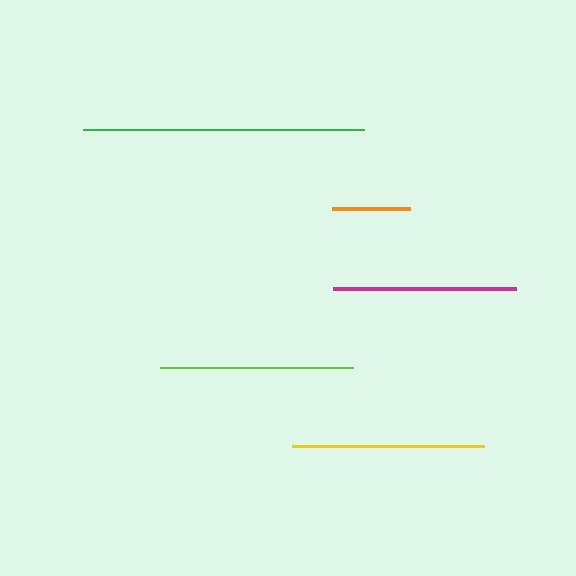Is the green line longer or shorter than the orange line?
The green line is longer than the orange line.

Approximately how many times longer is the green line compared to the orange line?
The green line is approximately 3.6 times the length of the orange line.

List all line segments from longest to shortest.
From longest to shortest: green, lime, yellow, magenta, orange.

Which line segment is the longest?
The green line is the longest at approximately 281 pixels.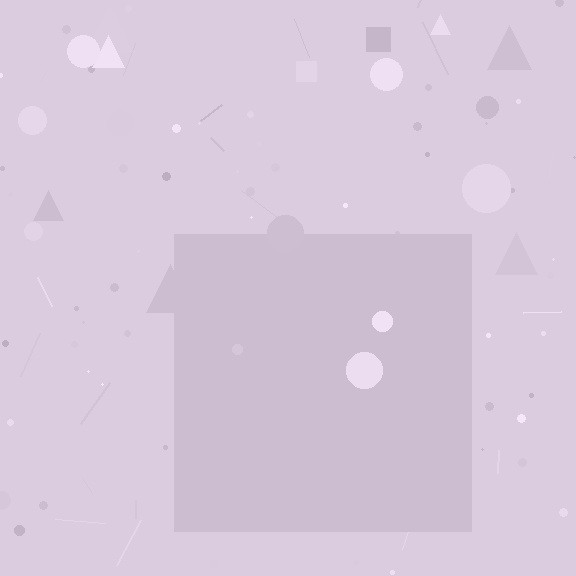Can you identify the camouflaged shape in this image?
The camouflaged shape is a square.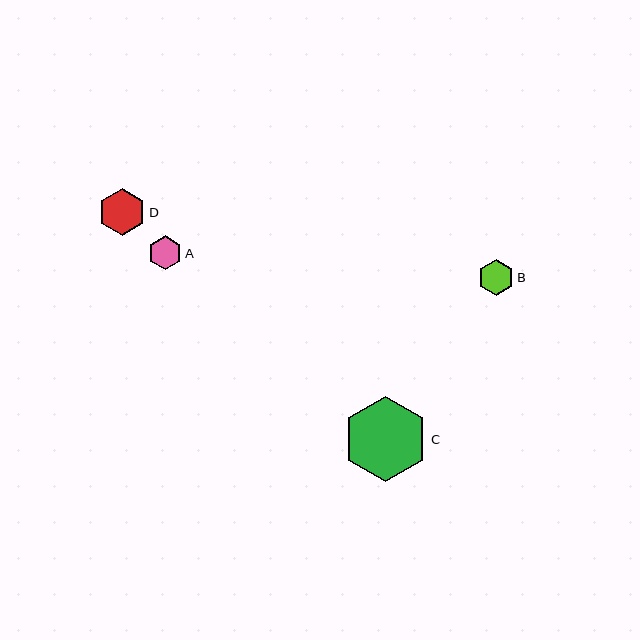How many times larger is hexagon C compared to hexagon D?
Hexagon C is approximately 1.8 times the size of hexagon D.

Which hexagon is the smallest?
Hexagon A is the smallest with a size of approximately 34 pixels.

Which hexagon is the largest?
Hexagon C is the largest with a size of approximately 85 pixels.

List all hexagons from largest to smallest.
From largest to smallest: C, D, B, A.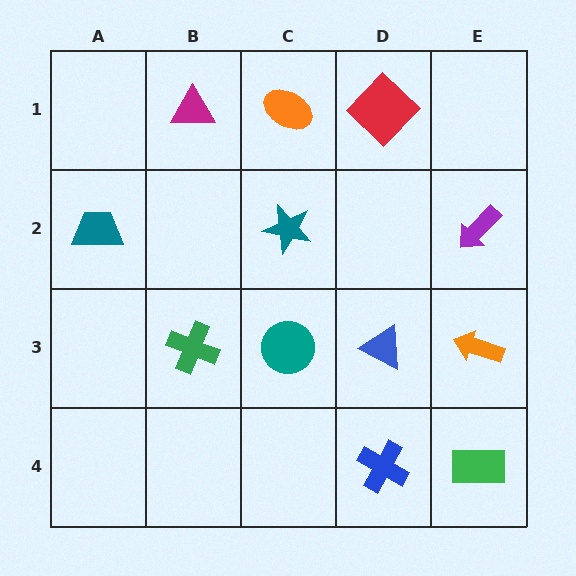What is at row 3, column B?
A green cross.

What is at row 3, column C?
A teal circle.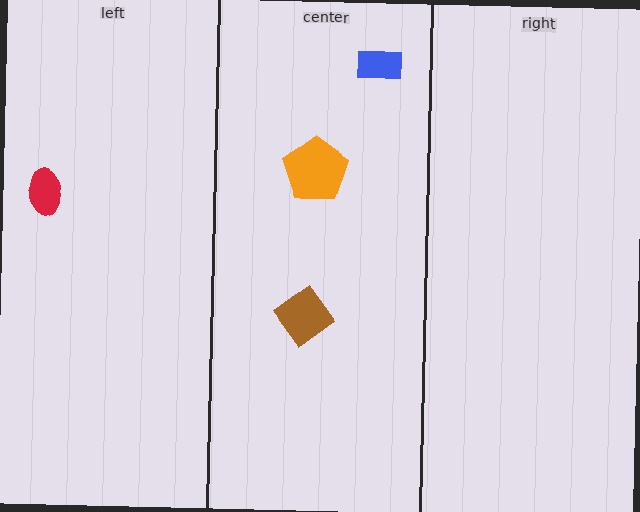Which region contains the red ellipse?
The left region.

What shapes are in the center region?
The orange pentagon, the brown diamond, the blue rectangle.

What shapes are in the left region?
The red ellipse.